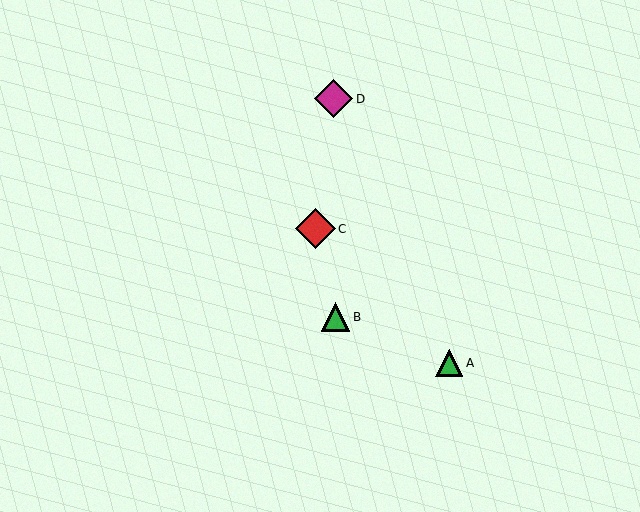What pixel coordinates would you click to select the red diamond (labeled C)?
Click at (315, 229) to select the red diamond C.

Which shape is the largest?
The red diamond (labeled C) is the largest.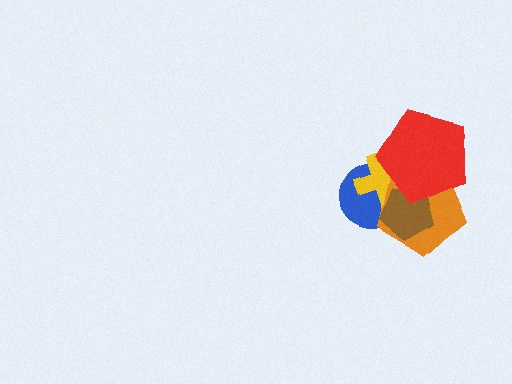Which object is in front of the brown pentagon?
The red pentagon is in front of the brown pentagon.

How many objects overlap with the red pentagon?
4 objects overlap with the red pentagon.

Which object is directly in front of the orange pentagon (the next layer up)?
The brown pentagon is directly in front of the orange pentagon.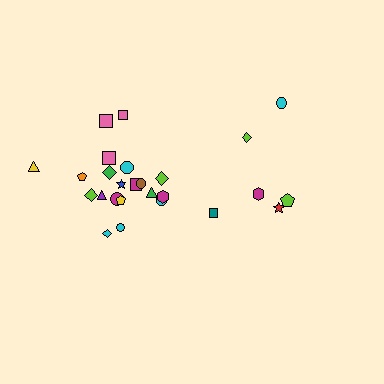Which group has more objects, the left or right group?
The left group.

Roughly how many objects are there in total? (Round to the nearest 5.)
Roughly 30 objects in total.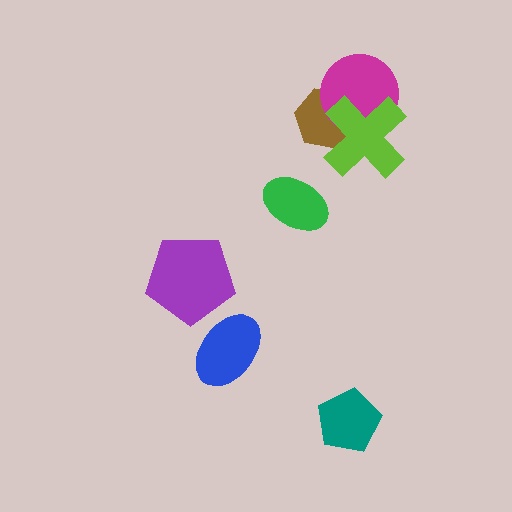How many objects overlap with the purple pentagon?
0 objects overlap with the purple pentagon.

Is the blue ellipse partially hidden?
No, no other shape covers it.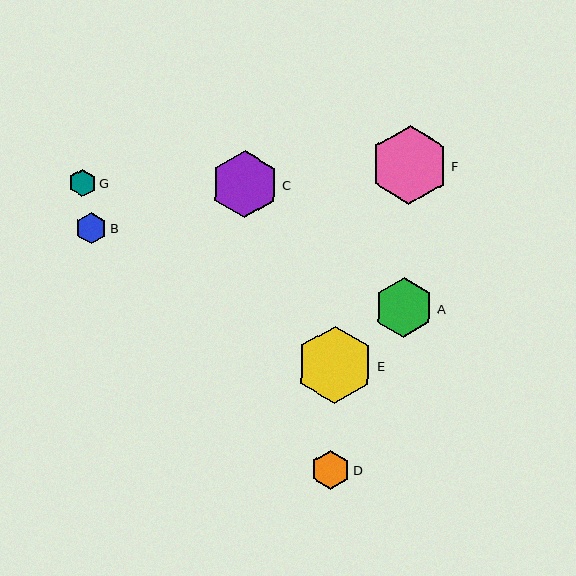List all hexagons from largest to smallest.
From largest to smallest: F, E, C, A, D, B, G.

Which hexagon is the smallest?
Hexagon G is the smallest with a size of approximately 27 pixels.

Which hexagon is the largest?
Hexagon F is the largest with a size of approximately 78 pixels.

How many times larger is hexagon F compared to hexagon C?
Hexagon F is approximately 1.2 times the size of hexagon C.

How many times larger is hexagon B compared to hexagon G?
Hexagon B is approximately 1.1 times the size of hexagon G.